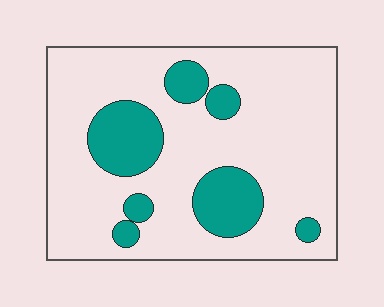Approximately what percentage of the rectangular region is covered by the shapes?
Approximately 20%.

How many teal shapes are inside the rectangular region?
7.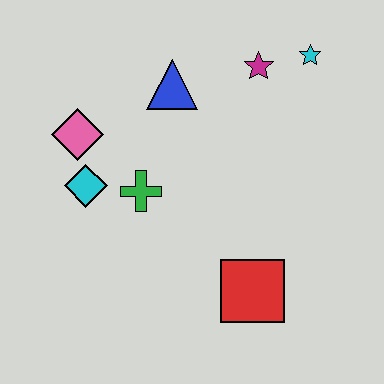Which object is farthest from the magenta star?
The red square is farthest from the magenta star.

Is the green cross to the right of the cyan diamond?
Yes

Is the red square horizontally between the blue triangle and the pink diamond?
No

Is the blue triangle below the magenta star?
Yes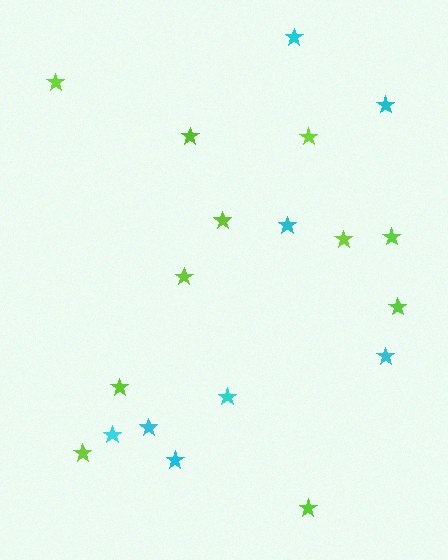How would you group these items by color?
There are 2 groups: one group of lime stars (11) and one group of cyan stars (8).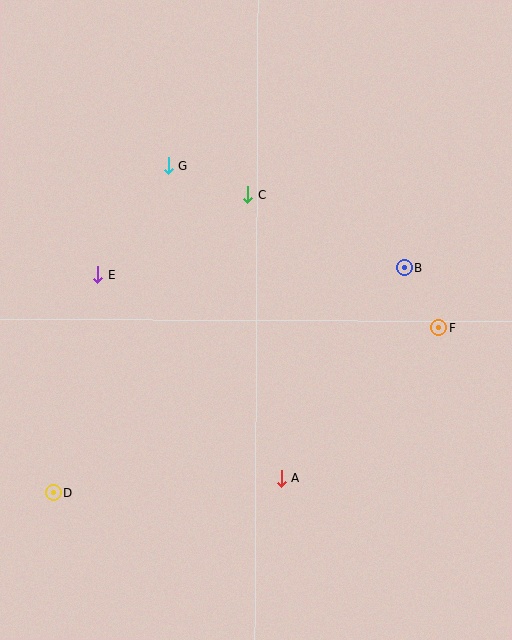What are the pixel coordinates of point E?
Point E is at (98, 275).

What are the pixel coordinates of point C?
Point C is at (247, 195).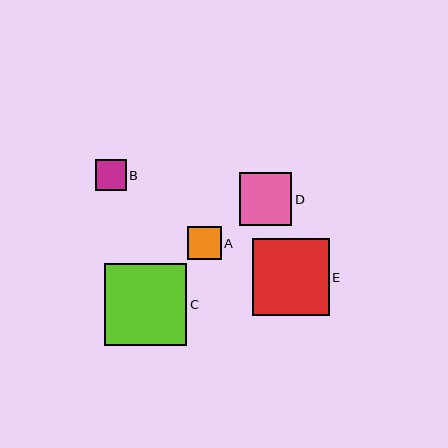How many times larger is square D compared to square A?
Square D is approximately 1.6 times the size of square A.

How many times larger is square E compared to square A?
Square E is approximately 2.3 times the size of square A.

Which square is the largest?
Square C is the largest with a size of approximately 82 pixels.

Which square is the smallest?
Square B is the smallest with a size of approximately 31 pixels.